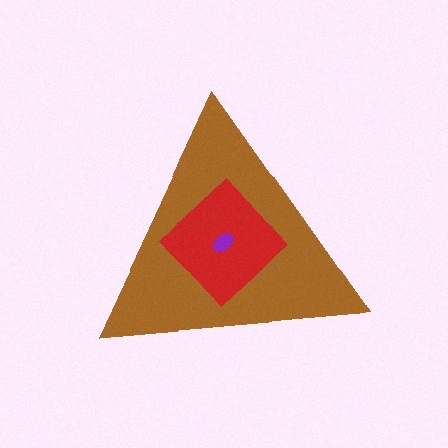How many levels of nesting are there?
3.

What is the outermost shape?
The brown triangle.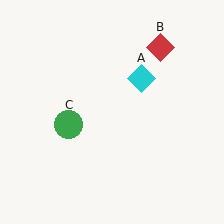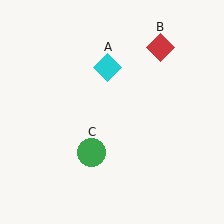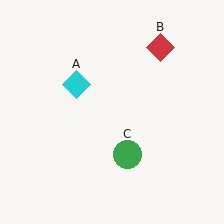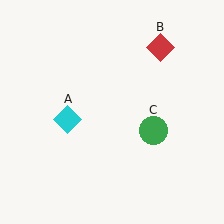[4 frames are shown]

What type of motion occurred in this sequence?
The cyan diamond (object A), green circle (object C) rotated counterclockwise around the center of the scene.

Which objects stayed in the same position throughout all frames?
Red diamond (object B) remained stationary.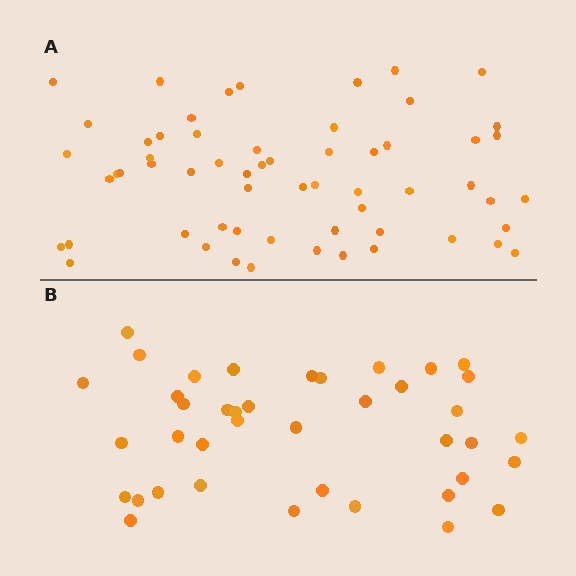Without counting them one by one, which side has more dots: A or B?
Region A (the top region) has more dots.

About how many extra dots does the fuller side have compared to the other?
Region A has approximately 20 more dots than region B.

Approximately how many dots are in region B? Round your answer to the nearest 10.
About 40 dots.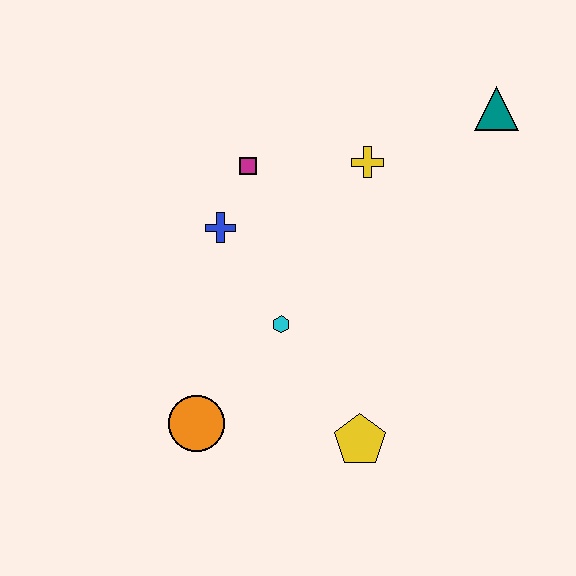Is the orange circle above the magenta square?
No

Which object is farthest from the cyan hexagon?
The teal triangle is farthest from the cyan hexagon.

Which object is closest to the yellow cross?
The magenta square is closest to the yellow cross.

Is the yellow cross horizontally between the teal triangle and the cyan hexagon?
Yes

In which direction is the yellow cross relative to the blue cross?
The yellow cross is to the right of the blue cross.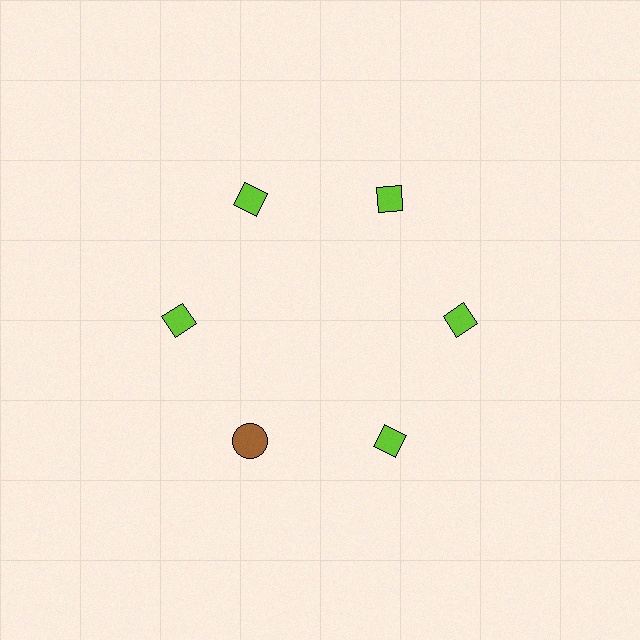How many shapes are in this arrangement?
There are 6 shapes arranged in a ring pattern.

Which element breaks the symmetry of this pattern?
The brown circle at roughly the 7 o'clock position breaks the symmetry. All other shapes are lime diamonds.